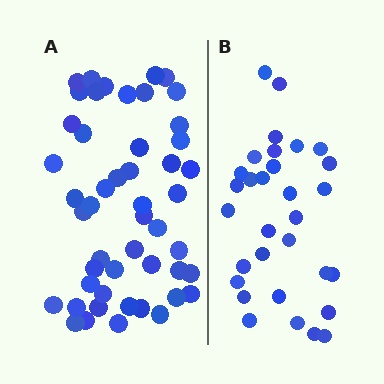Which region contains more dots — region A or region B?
Region A (the left region) has more dots.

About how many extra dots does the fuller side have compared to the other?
Region A has approximately 20 more dots than region B.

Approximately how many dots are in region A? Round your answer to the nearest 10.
About 50 dots. (The exact count is 49, which rounds to 50.)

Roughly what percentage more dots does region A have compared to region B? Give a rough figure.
About 60% more.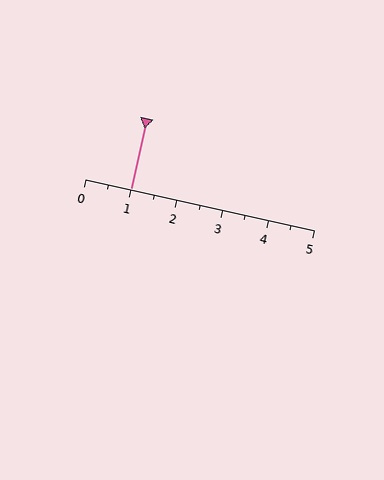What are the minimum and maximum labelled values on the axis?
The axis runs from 0 to 5.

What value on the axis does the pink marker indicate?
The marker indicates approximately 1.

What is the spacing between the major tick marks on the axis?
The major ticks are spaced 1 apart.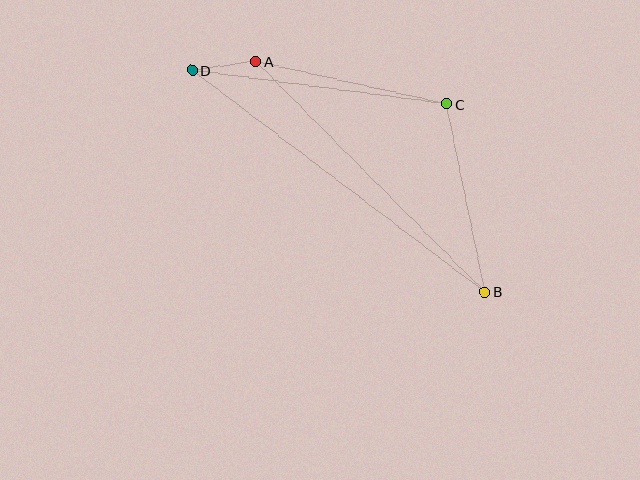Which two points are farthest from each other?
Points B and D are farthest from each other.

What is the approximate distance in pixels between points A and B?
The distance between A and B is approximately 325 pixels.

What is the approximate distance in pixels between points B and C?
The distance between B and C is approximately 192 pixels.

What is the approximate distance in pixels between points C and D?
The distance between C and D is approximately 257 pixels.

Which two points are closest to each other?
Points A and D are closest to each other.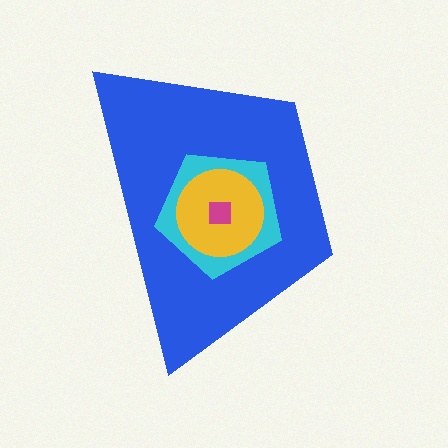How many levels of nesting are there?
4.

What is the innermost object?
The magenta square.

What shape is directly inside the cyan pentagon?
The yellow circle.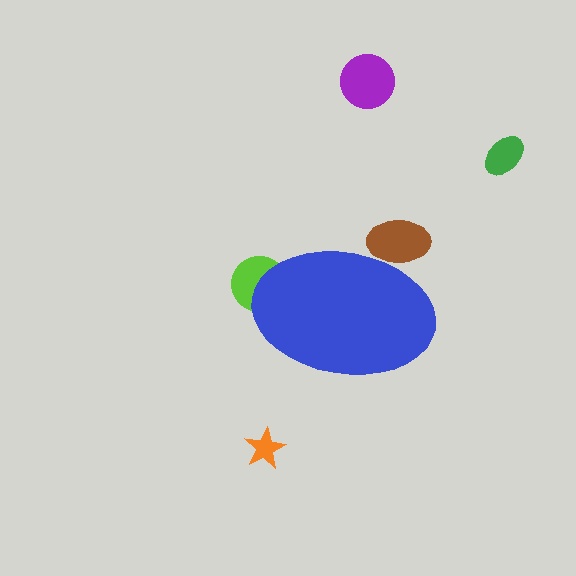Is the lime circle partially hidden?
Yes, the lime circle is partially hidden behind the blue ellipse.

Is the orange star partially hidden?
No, the orange star is fully visible.